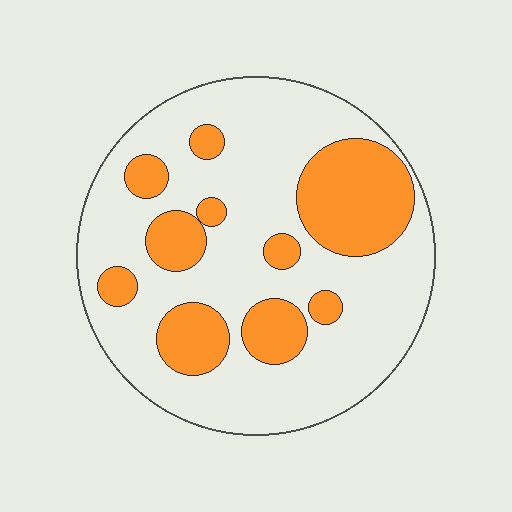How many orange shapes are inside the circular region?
10.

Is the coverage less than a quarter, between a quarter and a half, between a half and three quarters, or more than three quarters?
Between a quarter and a half.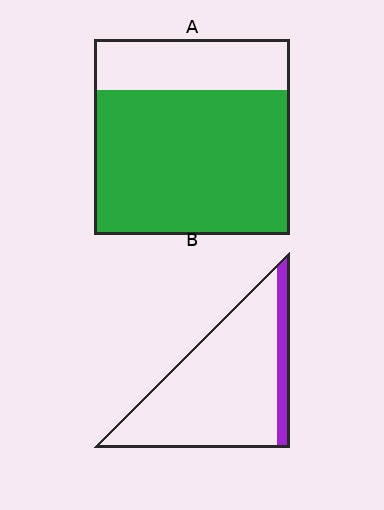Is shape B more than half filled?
No.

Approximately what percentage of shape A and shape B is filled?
A is approximately 75% and B is approximately 15%.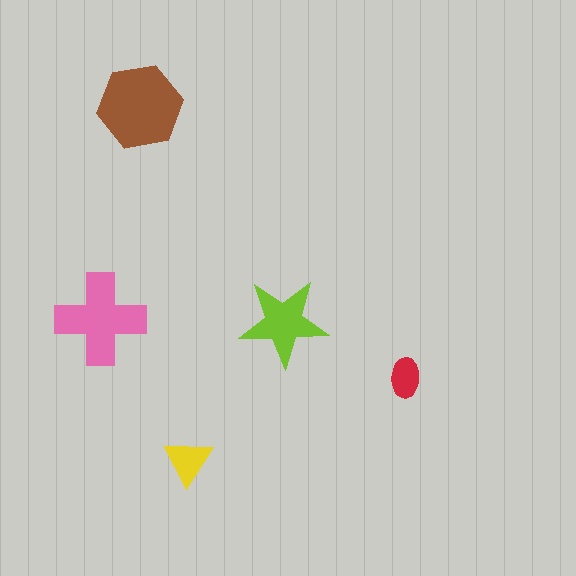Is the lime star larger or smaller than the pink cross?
Smaller.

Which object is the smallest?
The red ellipse.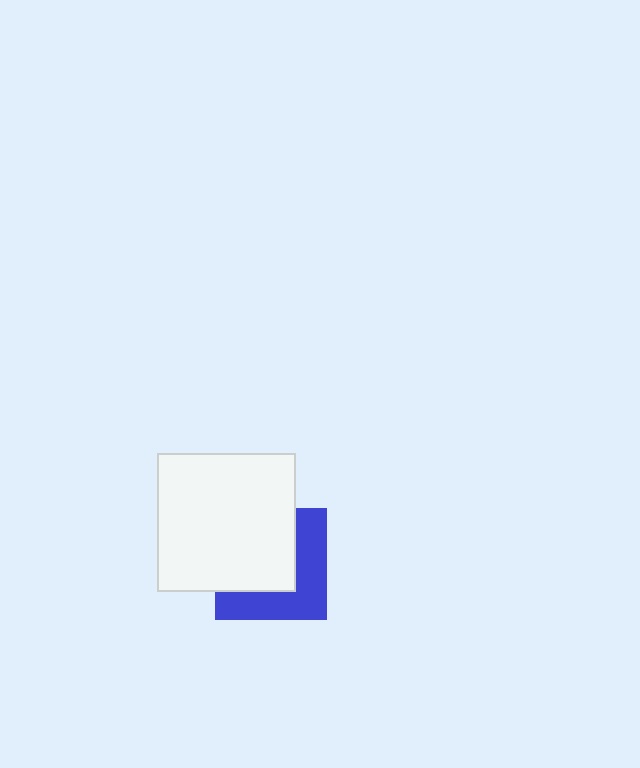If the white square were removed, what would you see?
You would see the complete blue square.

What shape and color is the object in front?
The object in front is a white square.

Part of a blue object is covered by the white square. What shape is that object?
It is a square.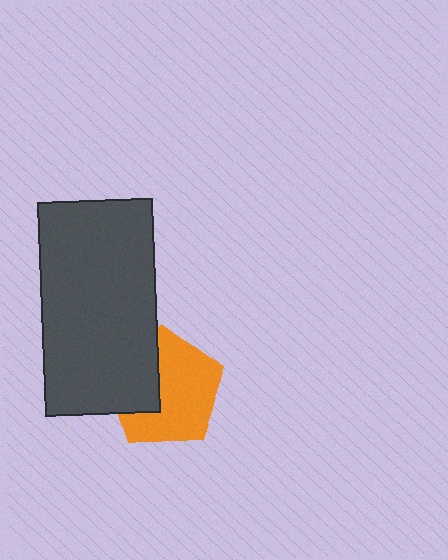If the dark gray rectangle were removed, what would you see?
You would see the complete orange pentagon.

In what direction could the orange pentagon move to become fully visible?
The orange pentagon could move right. That would shift it out from behind the dark gray rectangle entirely.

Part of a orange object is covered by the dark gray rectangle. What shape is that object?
It is a pentagon.